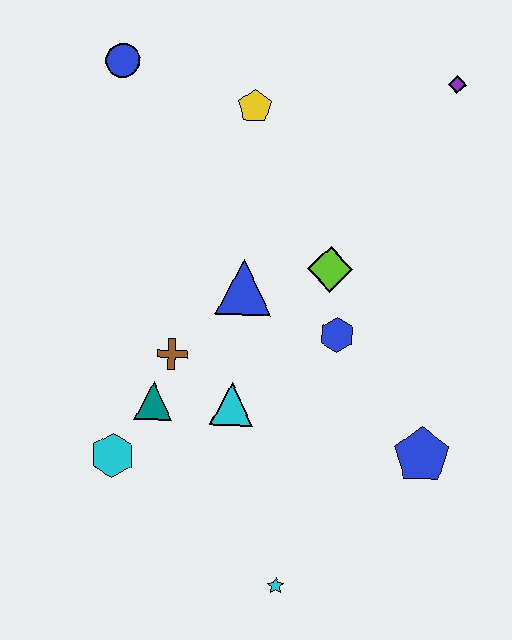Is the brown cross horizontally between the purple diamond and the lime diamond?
No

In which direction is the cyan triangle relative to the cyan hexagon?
The cyan triangle is to the right of the cyan hexagon.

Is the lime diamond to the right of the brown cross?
Yes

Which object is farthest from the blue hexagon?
The blue circle is farthest from the blue hexagon.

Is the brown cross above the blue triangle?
No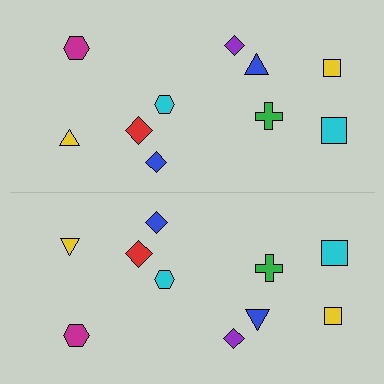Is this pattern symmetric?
Yes, this pattern has bilateral (reflection) symmetry.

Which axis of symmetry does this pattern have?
The pattern has a horizontal axis of symmetry running through the center of the image.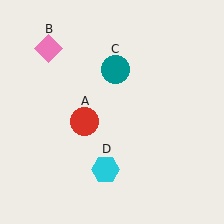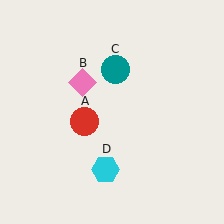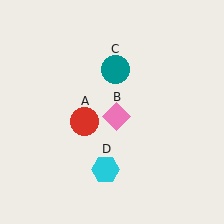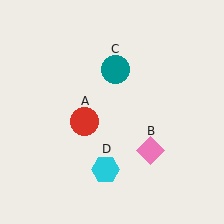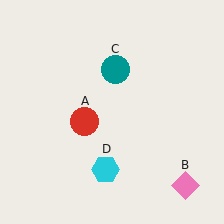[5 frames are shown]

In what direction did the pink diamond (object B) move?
The pink diamond (object B) moved down and to the right.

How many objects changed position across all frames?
1 object changed position: pink diamond (object B).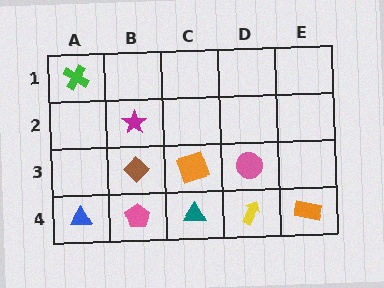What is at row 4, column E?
An orange rectangle.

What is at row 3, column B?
A brown diamond.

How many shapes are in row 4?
5 shapes.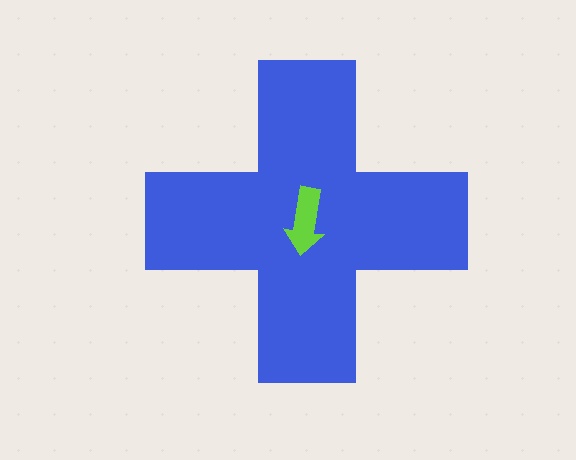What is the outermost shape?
The blue cross.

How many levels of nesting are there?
2.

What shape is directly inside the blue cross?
The lime arrow.